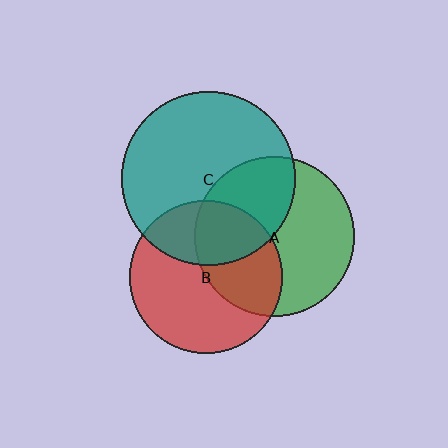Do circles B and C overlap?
Yes.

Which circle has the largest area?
Circle C (teal).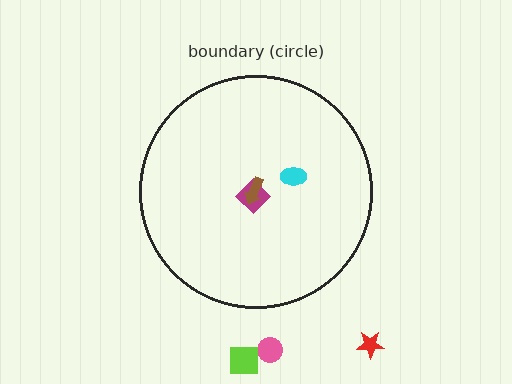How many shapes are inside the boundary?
3 inside, 3 outside.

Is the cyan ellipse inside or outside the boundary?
Inside.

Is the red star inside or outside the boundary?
Outside.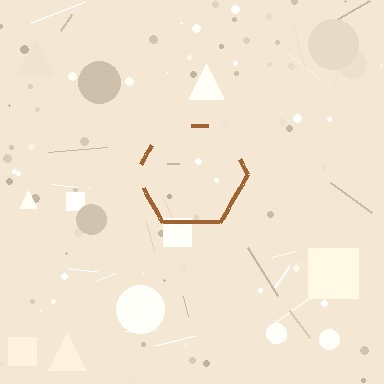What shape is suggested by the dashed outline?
The dashed outline suggests a hexagon.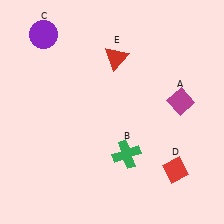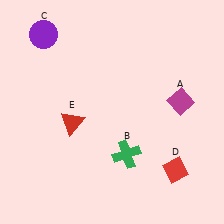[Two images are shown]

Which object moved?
The red triangle (E) moved down.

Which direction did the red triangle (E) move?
The red triangle (E) moved down.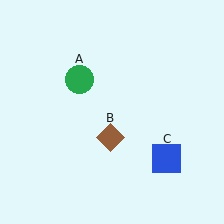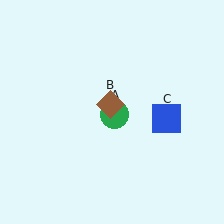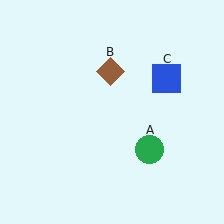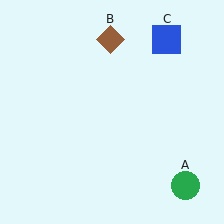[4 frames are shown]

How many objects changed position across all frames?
3 objects changed position: green circle (object A), brown diamond (object B), blue square (object C).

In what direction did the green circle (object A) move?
The green circle (object A) moved down and to the right.